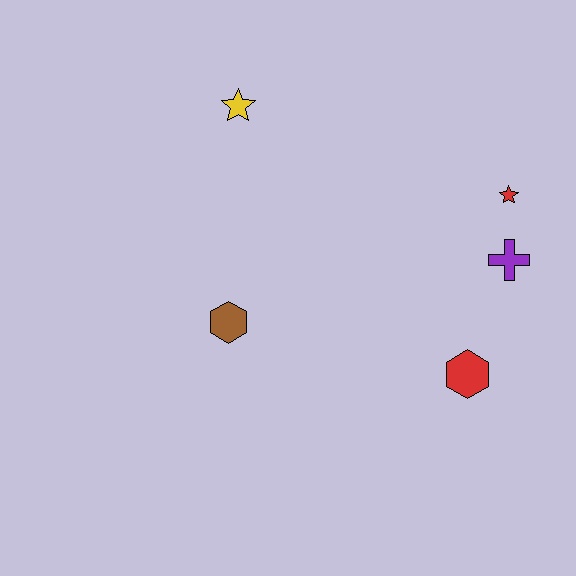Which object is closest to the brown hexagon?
The yellow star is closest to the brown hexagon.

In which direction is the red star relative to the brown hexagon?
The red star is to the right of the brown hexagon.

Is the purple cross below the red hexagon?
No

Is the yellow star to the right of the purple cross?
No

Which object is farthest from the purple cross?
The yellow star is farthest from the purple cross.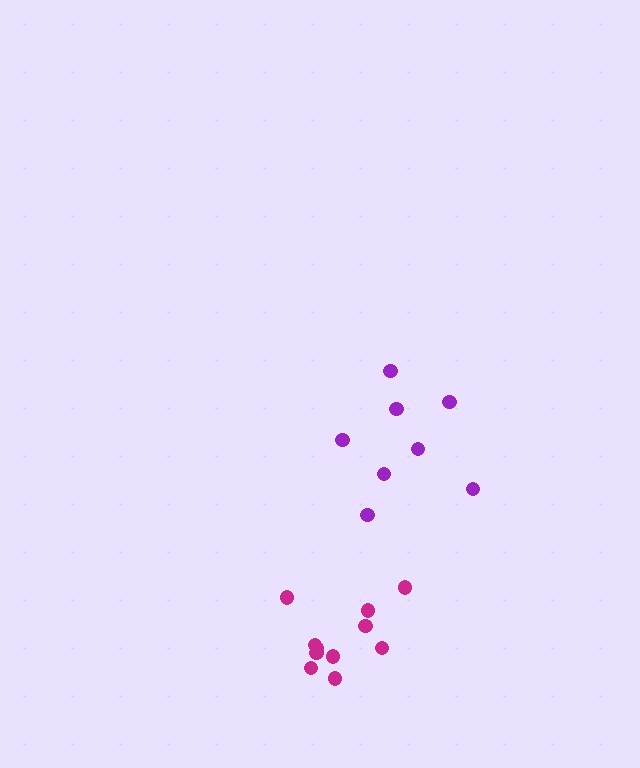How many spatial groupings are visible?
There are 2 spatial groupings.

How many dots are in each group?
Group 1: 11 dots, Group 2: 8 dots (19 total).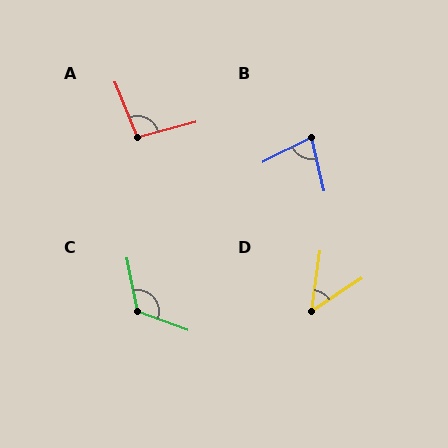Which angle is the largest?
C, at approximately 121 degrees.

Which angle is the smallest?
D, at approximately 48 degrees.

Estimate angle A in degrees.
Approximately 97 degrees.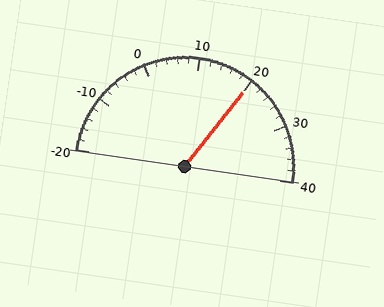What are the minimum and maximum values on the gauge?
The gauge ranges from -20 to 40.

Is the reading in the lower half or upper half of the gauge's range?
The reading is in the upper half of the range (-20 to 40).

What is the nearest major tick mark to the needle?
The nearest major tick mark is 20.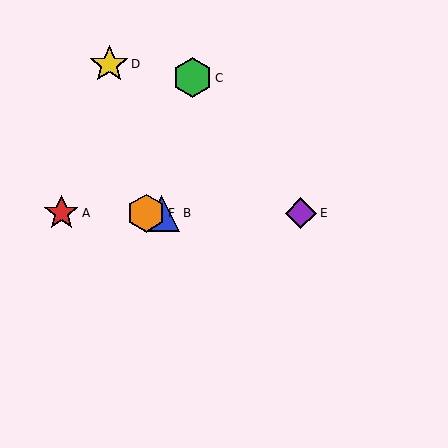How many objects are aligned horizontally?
4 objects (A, B, E, F) are aligned horizontally.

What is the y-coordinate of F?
Object F is at y≈213.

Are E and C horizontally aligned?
No, E is at y≈213 and C is at y≈78.